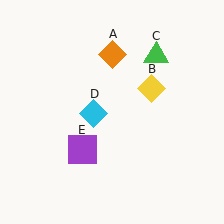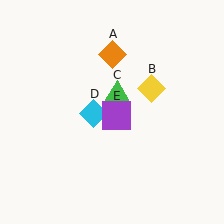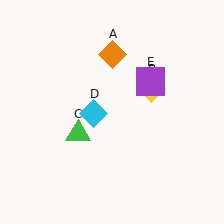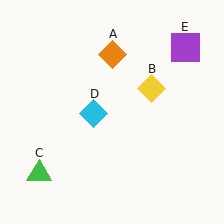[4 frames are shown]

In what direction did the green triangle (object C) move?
The green triangle (object C) moved down and to the left.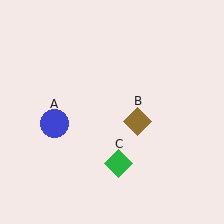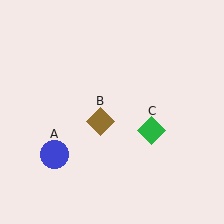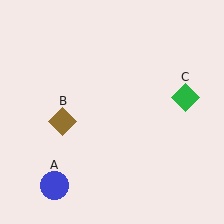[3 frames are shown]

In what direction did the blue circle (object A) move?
The blue circle (object A) moved down.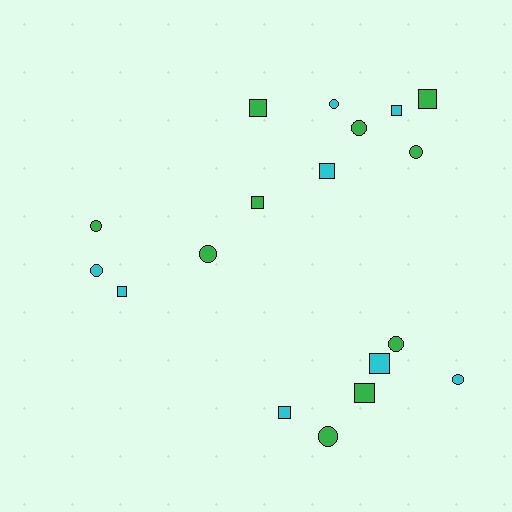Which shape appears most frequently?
Square, with 9 objects.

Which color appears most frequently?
Green, with 10 objects.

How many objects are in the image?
There are 18 objects.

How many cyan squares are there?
There are 5 cyan squares.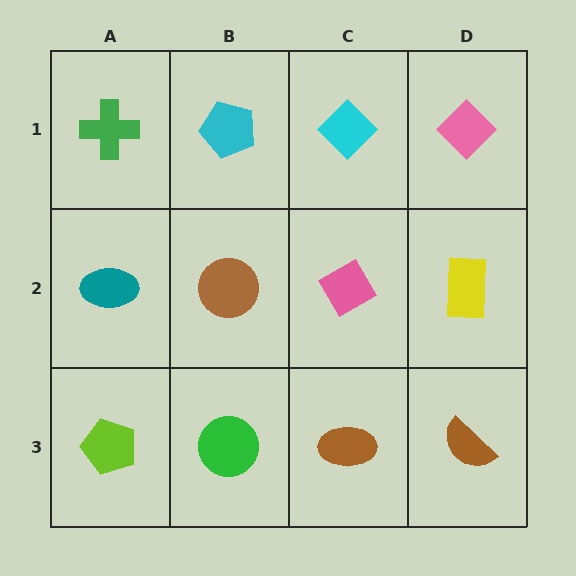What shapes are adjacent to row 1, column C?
A pink diamond (row 2, column C), a cyan pentagon (row 1, column B), a pink diamond (row 1, column D).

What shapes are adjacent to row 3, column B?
A brown circle (row 2, column B), a lime pentagon (row 3, column A), a brown ellipse (row 3, column C).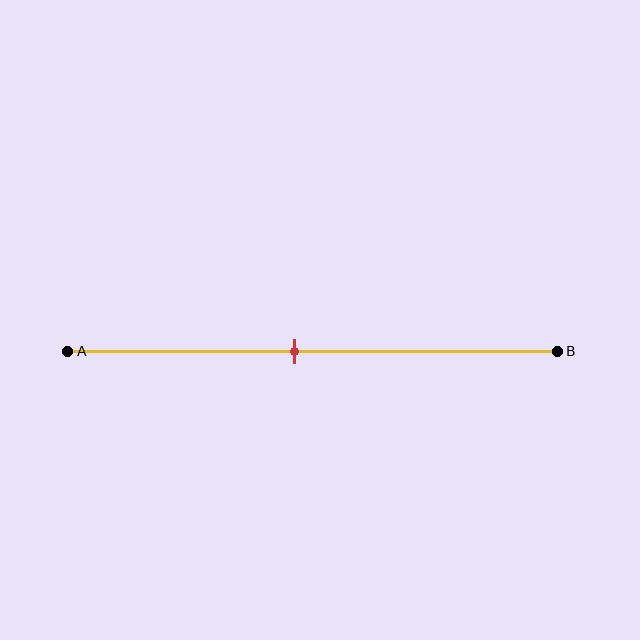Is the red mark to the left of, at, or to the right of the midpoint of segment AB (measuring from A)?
The red mark is to the left of the midpoint of segment AB.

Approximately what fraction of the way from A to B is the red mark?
The red mark is approximately 45% of the way from A to B.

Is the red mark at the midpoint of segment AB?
No, the mark is at about 45% from A, not at the 50% midpoint.